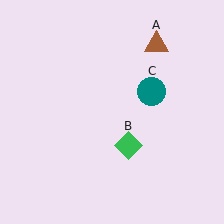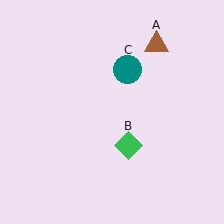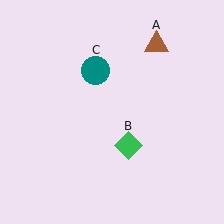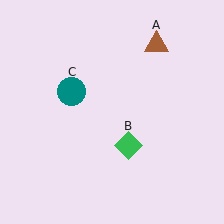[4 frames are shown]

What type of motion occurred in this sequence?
The teal circle (object C) rotated counterclockwise around the center of the scene.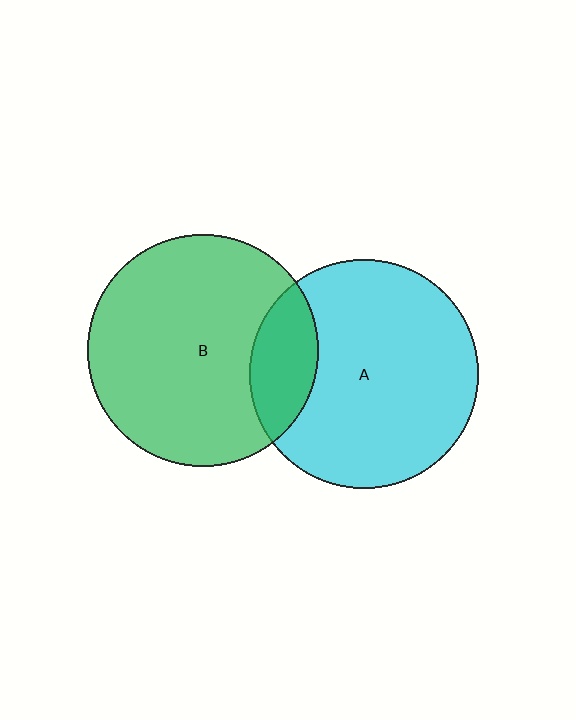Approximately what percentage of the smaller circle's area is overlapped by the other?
Approximately 20%.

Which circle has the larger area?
Circle B (green).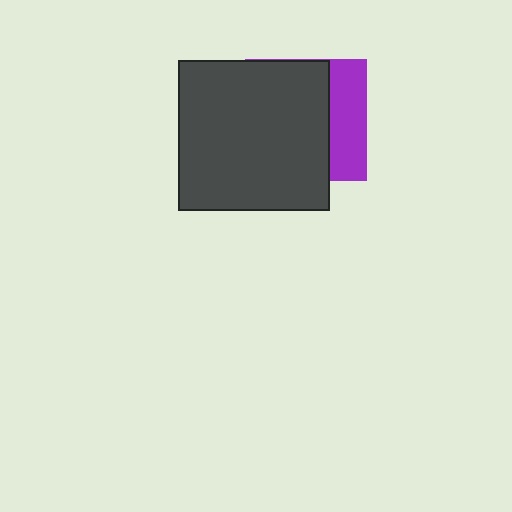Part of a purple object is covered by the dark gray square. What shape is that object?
It is a square.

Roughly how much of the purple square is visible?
A small part of it is visible (roughly 31%).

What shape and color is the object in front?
The object in front is a dark gray square.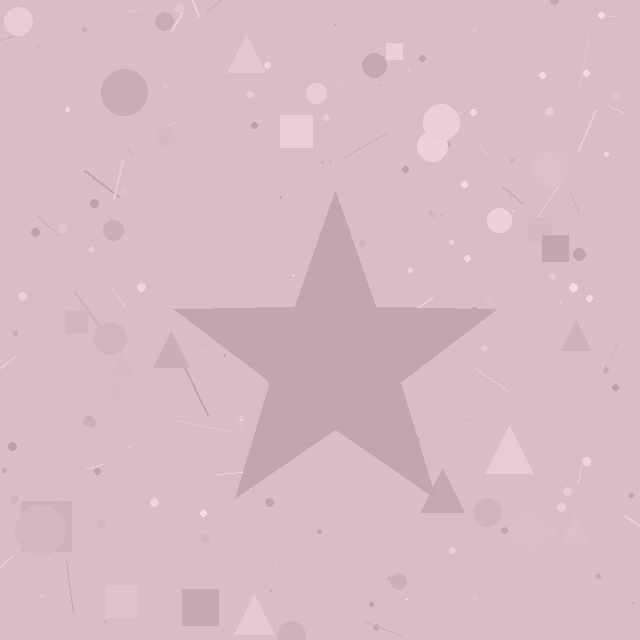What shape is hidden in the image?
A star is hidden in the image.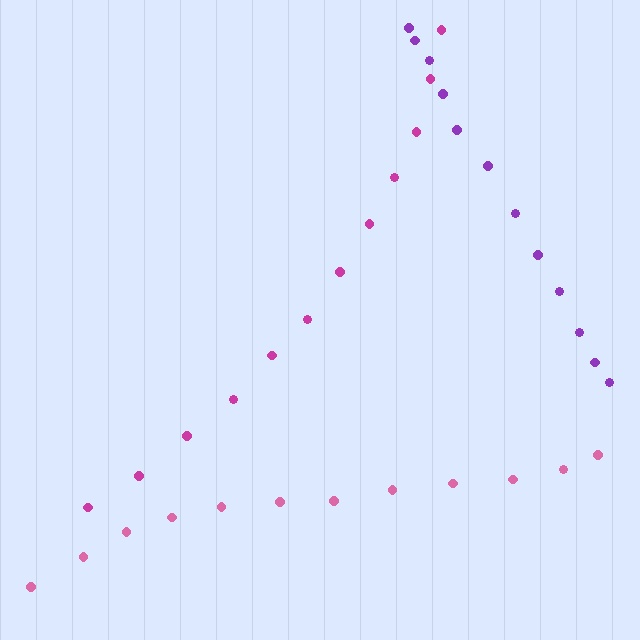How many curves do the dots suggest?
There are 3 distinct paths.